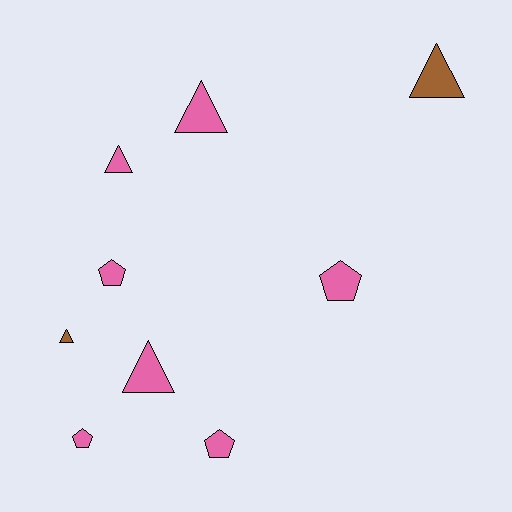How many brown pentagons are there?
There are no brown pentagons.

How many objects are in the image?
There are 9 objects.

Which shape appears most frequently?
Triangle, with 5 objects.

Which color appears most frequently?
Pink, with 7 objects.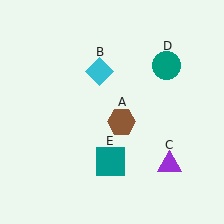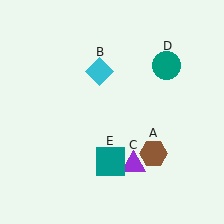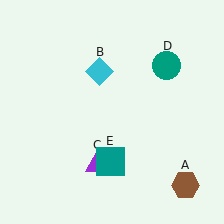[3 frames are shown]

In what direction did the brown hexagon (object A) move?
The brown hexagon (object A) moved down and to the right.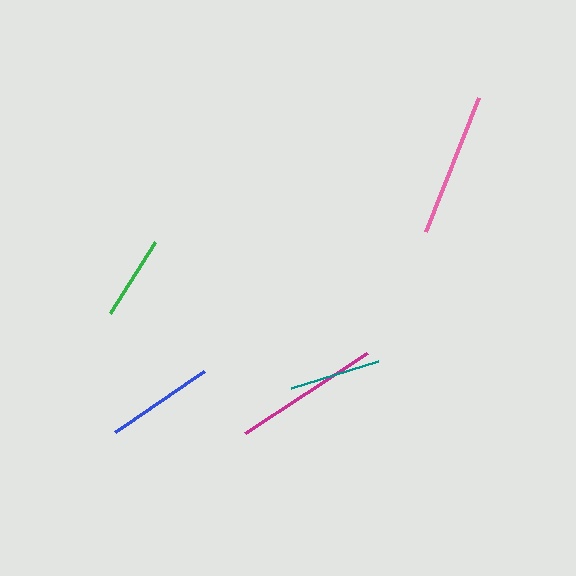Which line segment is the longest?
The magenta line is the longest at approximately 146 pixels.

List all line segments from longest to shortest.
From longest to shortest: magenta, pink, blue, teal, green.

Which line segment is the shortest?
The green line is the shortest at approximately 84 pixels.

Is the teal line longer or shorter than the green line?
The teal line is longer than the green line.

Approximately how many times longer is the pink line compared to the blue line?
The pink line is approximately 1.3 times the length of the blue line.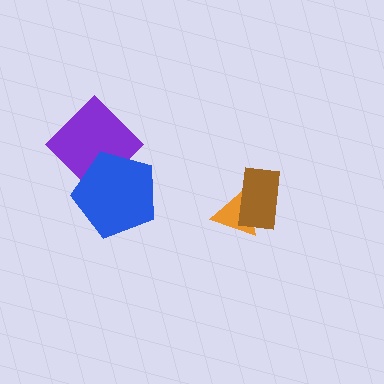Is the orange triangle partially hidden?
Yes, it is partially covered by another shape.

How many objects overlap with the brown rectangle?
1 object overlaps with the brown rectangle.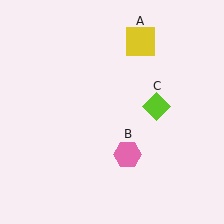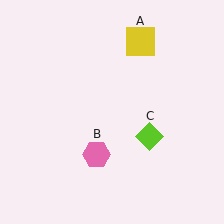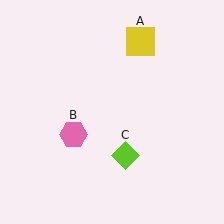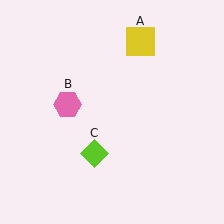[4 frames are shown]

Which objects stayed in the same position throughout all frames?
Yellow square (object A) remained stationary.